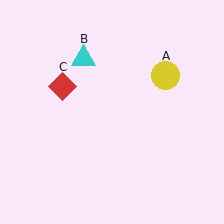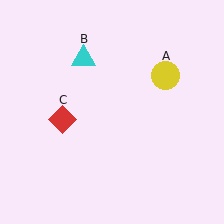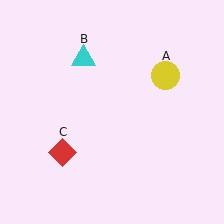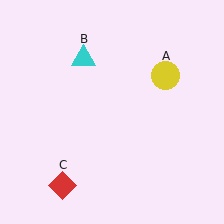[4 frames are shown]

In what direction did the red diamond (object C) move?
The red diamond (object C) moved down.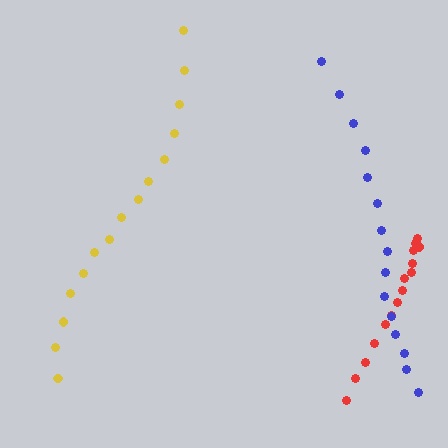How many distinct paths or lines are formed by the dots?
There are 3 distinct paths.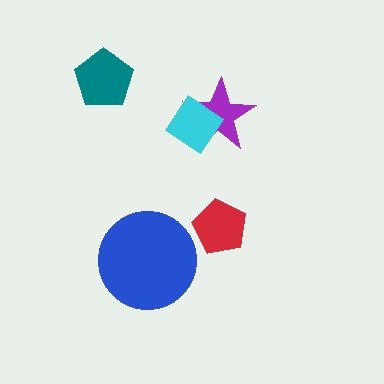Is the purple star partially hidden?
Yes, it is partially covered by another shape.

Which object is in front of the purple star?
The cyan diamond is in front of the purple star.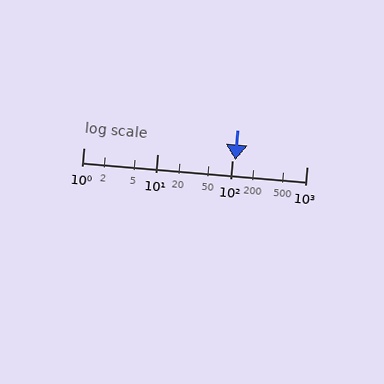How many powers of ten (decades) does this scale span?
The scale spans 3 decades, from 1 to 1000.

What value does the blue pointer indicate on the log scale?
The pointer indicates approximately 110.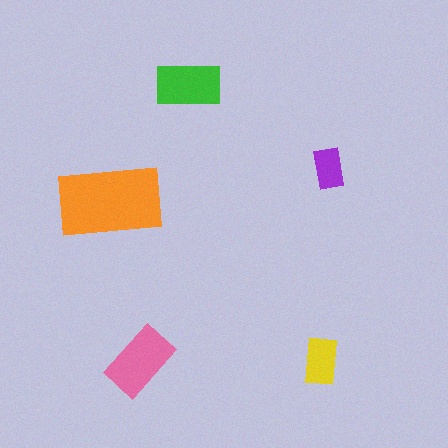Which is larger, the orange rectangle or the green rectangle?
The orange one.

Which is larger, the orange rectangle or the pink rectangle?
The orange one.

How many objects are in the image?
There are 5 objects in the image.